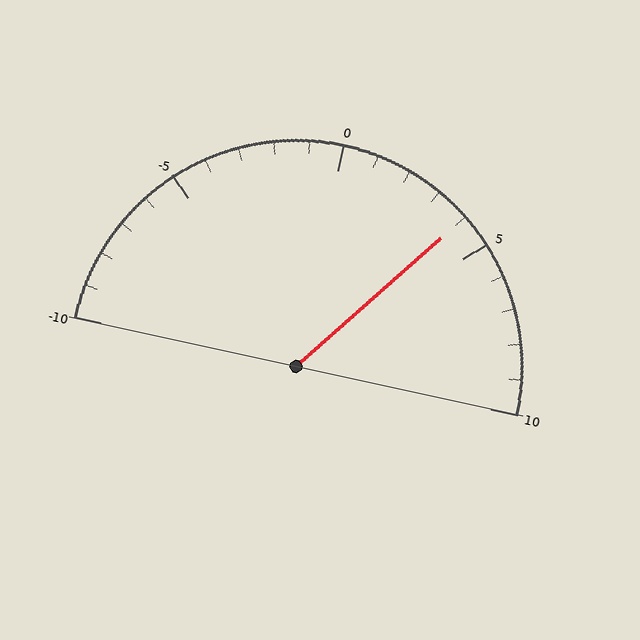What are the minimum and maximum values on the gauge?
The gauge ranges from -10 to 10.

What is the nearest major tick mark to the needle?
The nearest major tick mark is 5.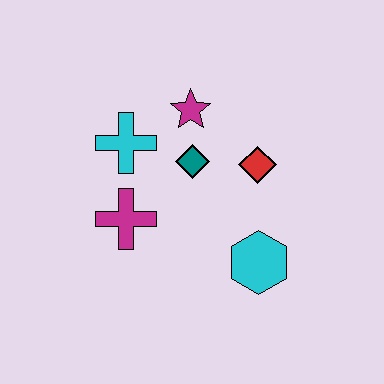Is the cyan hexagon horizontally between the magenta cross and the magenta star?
No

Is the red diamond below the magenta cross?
No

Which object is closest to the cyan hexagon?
The red diamond is closest to the cyan hexagon.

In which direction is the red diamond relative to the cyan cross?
The red diamond is to the right of the cyan cross.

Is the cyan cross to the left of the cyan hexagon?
Yes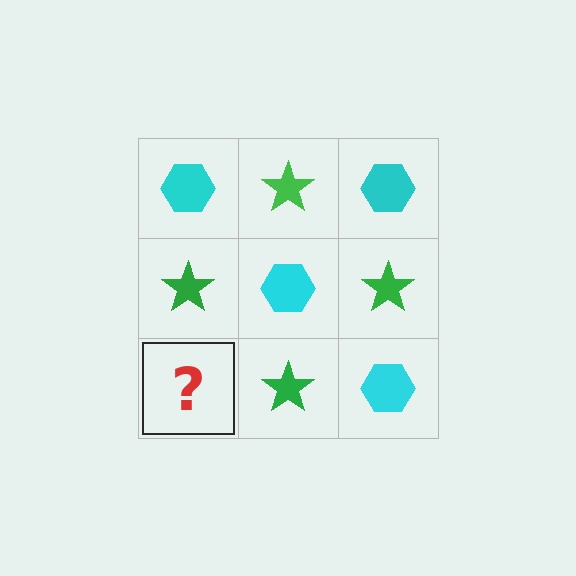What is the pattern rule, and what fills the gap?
The rule is that it alternates cyan hexagon and green star in a checkerboard pattern. The gap should be filled with a cyan hexagon.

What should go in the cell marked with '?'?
The missing cell should contain a cyan hexagon.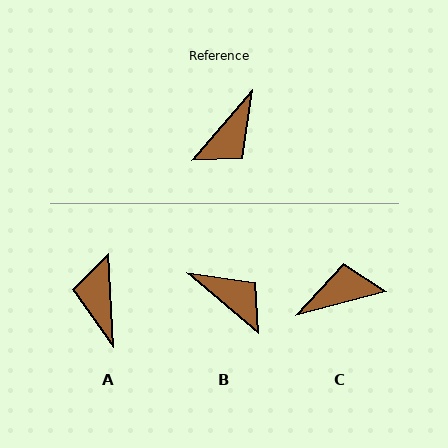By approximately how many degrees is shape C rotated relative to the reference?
Approximately 145 degrees counter-clockwise.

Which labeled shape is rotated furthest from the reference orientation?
C, about 145 degrees away.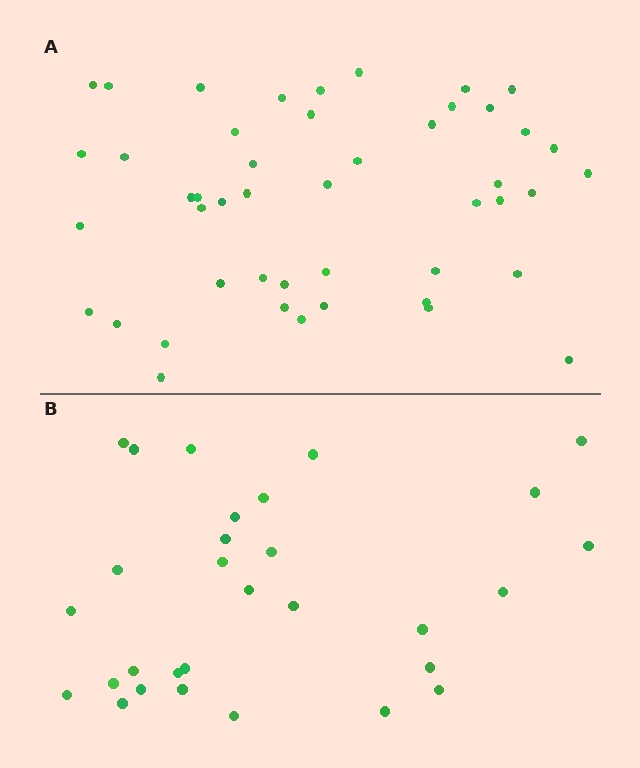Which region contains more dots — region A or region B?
Region A (the top region) has more dots.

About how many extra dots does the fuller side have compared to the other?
Region A has approximately 15 more dots than region B.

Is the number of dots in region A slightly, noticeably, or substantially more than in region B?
Region A has substantially more. The ratio is roughly 1.6 to 1.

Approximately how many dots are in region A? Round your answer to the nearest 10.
About 50 dots. (The exact count is 47, which rounds to 50.)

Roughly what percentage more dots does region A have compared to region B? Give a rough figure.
About 55% more.